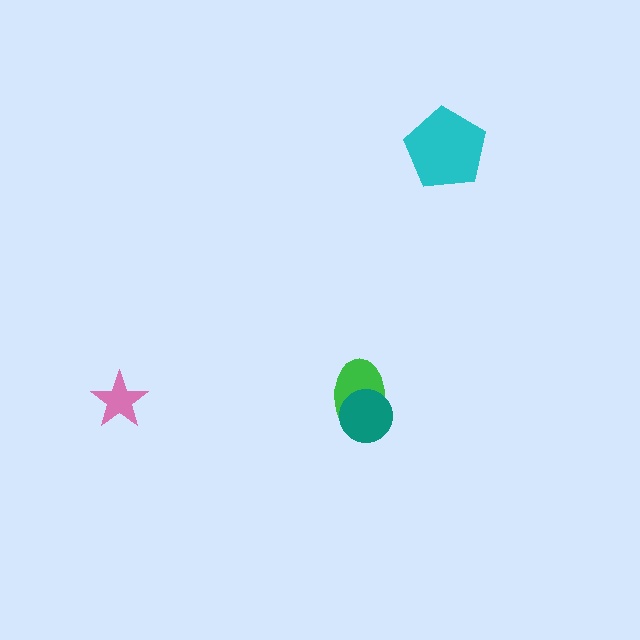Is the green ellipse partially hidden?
Yes, it is partially covered by another shape.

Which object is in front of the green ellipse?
The teal circle is in front of the green ellipse.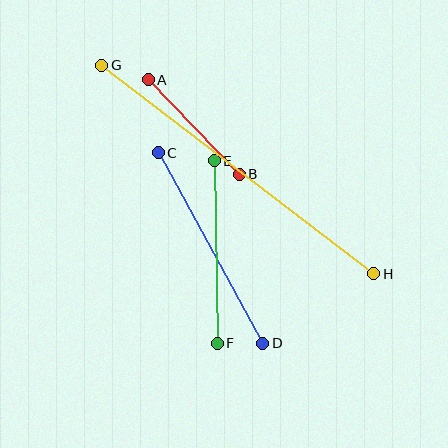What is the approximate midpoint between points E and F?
The midpoint is at approximately (216, 252) pixels.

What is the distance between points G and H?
The distance is approximately 343 pixels.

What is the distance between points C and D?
The distance is approximately 218 pixels.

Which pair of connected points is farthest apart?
Points G and H are farthest apart.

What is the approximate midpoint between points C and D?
The midpoint is at approximately (211, 248) pixels.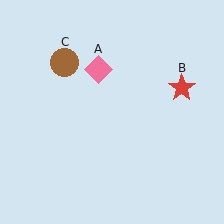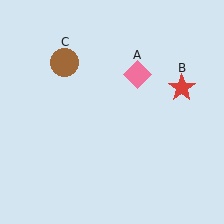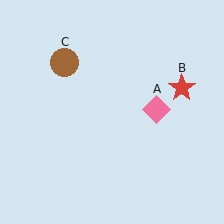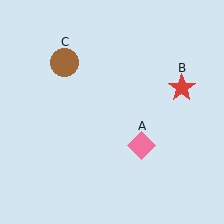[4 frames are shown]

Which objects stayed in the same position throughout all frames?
Red star (object B) and brown circle (object C) remained stationary.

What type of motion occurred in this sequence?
The pink diamond (object A) rotated clockwise around the center of the scene.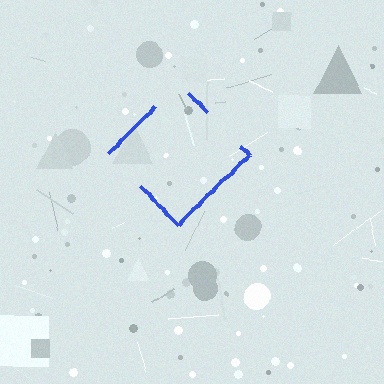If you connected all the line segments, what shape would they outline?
They would outline a diamond.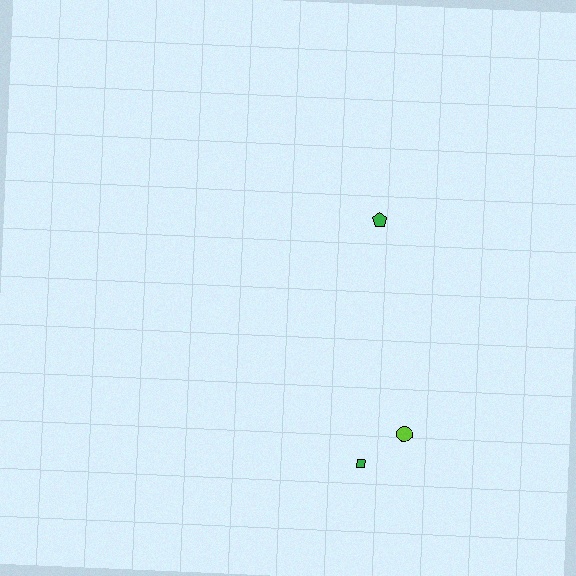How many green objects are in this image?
There are 2 green objects.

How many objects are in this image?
There are 3 objects.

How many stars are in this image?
There are no stars.